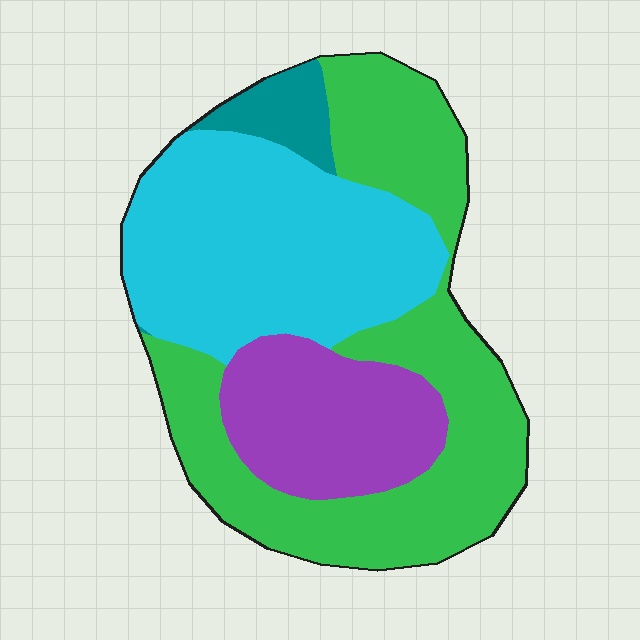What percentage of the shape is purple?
Purple takes up about one fifth (1/5) of the shape.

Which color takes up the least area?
Teal, at roughly 5%.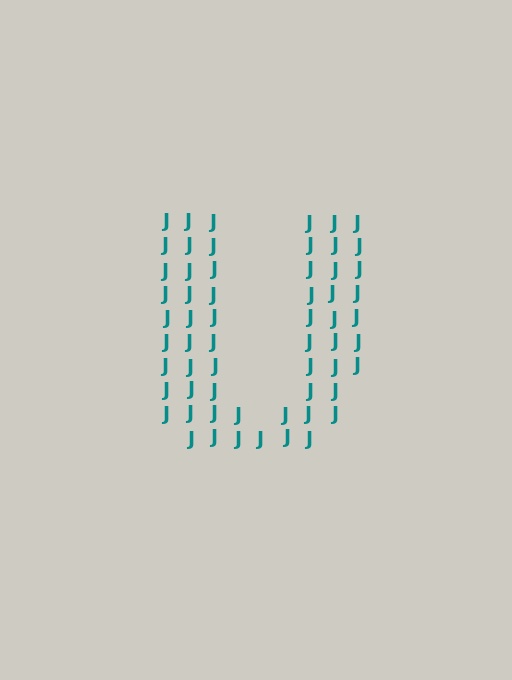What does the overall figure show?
The overall figure shows the letter U.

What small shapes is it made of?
It is made of small letter J's.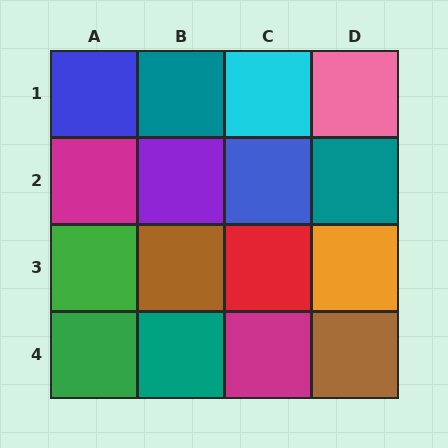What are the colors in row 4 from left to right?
Green, teal, magenta, brown.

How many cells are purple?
1 cell is purple.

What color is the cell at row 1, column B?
Teal.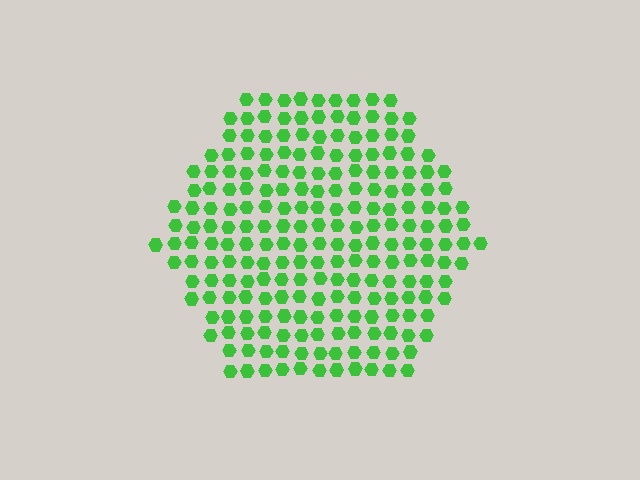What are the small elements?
The small elements are hexagons.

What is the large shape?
The large shape is a hexagon.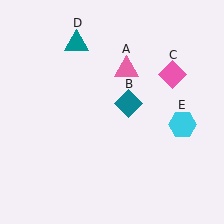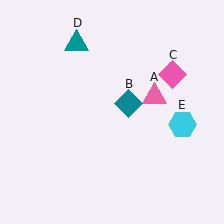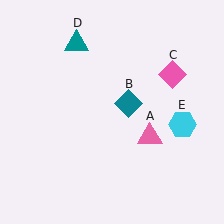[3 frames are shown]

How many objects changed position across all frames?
1 object changed position: pink triangle (object A).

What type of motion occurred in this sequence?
The pink triangle (object A) rotated clockwise around the center of the scene.